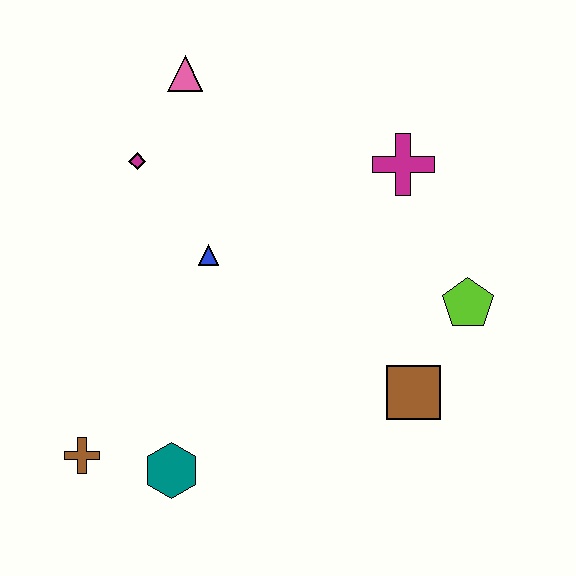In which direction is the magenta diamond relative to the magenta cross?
The magenta diamond is to the left of the magenta cross.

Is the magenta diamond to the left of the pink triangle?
Yes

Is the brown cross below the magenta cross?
Yes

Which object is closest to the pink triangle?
The magenta diamond is closest to the pink triangle.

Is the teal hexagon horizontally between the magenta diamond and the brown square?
Yes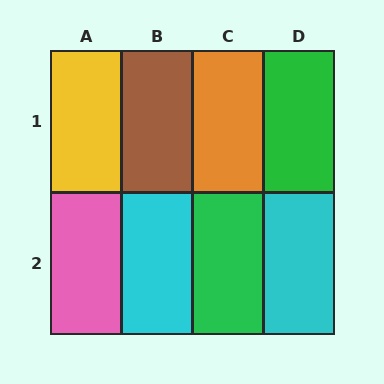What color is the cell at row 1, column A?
Yellow.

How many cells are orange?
1 cell is orange.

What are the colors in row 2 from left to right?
Pink, cyan, green, cyan.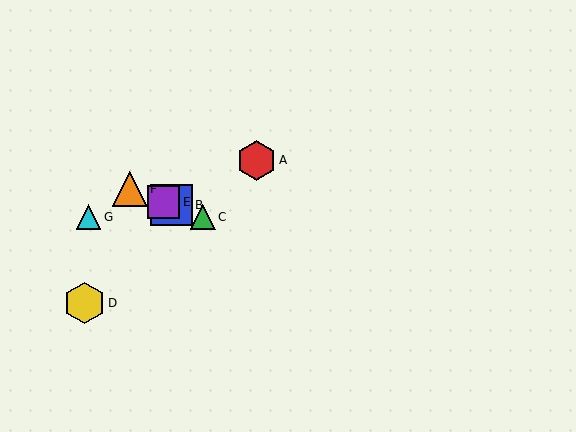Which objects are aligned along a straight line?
Objects B, C, E, F are aligned along a straight line.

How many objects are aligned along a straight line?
4 objects (B, C, E, F) are aligned along a straight line.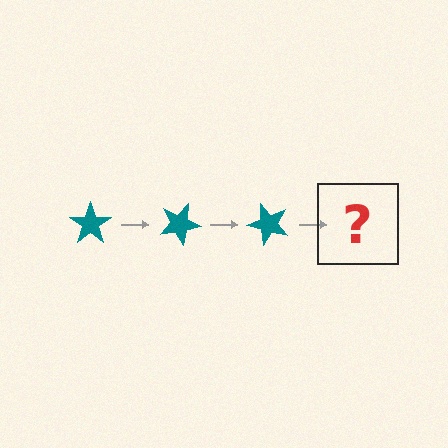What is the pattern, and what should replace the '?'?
The pattern is that the star rotates 25 degrees each step. The '?' should be a teal star rotated 75 degrees.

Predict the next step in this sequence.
The next step is a teal star rotated 75 degrees.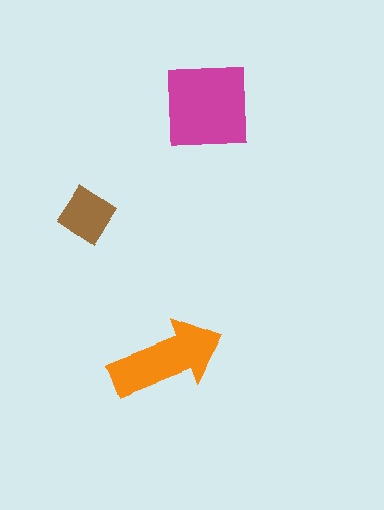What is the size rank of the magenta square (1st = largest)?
1st.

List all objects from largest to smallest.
The magenta square, the orange arrow, the brown diamond.